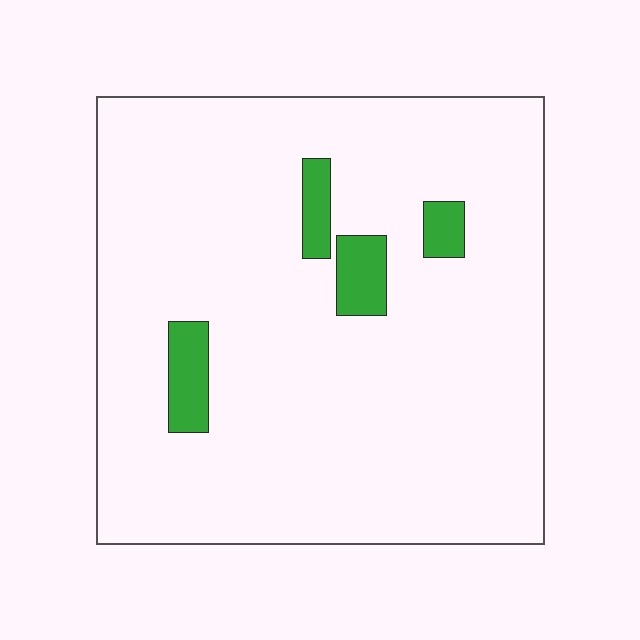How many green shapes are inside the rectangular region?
4.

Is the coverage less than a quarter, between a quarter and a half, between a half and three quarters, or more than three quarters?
Less than a quarter.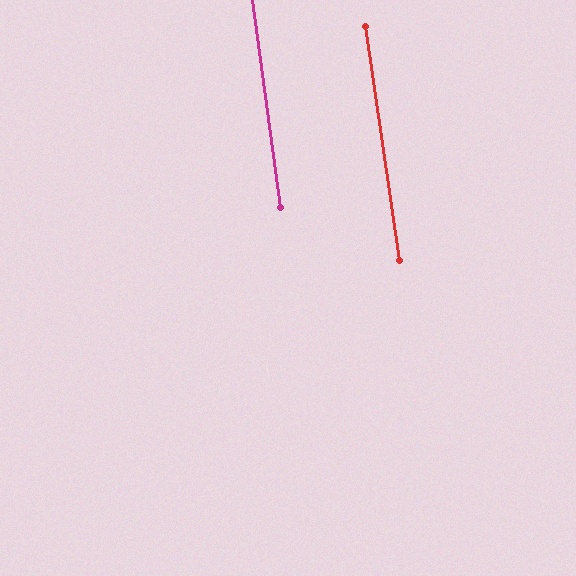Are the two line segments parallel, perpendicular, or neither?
Parallel — their directions differ by only 0.5°.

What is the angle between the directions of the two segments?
Approximately 1 degree.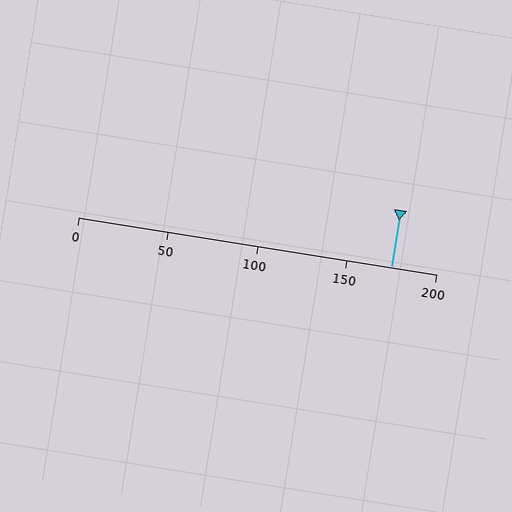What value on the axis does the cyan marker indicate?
The marker indicates approximately 175.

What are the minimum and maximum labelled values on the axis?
The axis runs from 0 to 200.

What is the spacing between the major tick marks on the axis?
The major ticks are spaced 50 apart.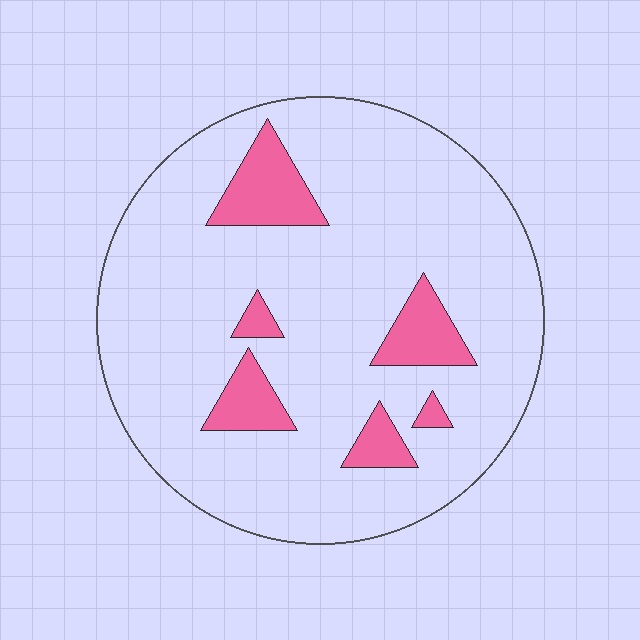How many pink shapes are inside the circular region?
6.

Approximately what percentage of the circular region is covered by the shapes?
Approximately 15%.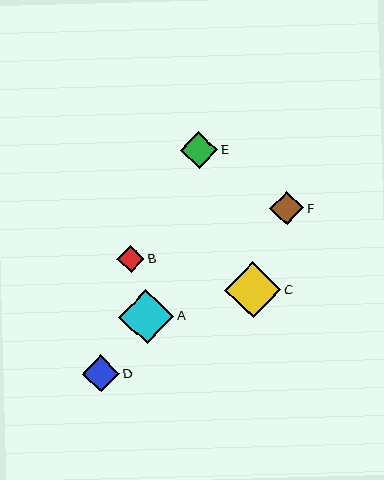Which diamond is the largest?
Diamond C is the largest with a size of approximately 56 pixels.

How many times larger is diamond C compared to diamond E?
Diamond C is approximately 1.5 times the size of diamond E.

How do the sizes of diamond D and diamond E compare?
Diamond D and diamond E are approximately the same size.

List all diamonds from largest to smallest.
From largest to smallest: C, A, D, E, F, B.